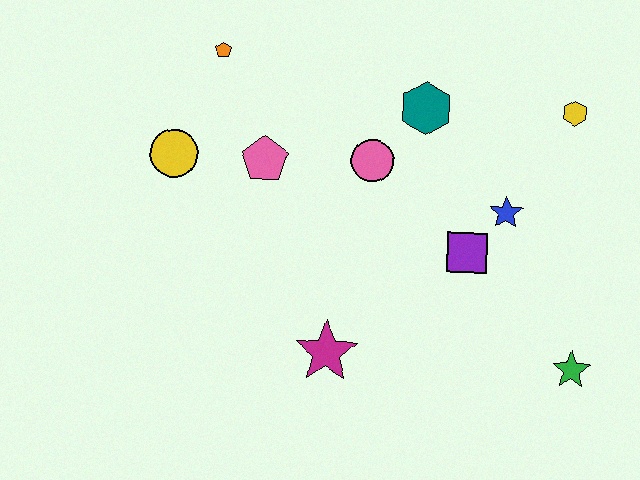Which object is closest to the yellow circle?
The pink pentagon is closest to the yellow circle.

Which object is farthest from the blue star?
The yellow circle is farthest from the blue star.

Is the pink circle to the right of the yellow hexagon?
No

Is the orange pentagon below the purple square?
No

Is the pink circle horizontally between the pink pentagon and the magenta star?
No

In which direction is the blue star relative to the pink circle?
The blue star is to the right of the pink circle.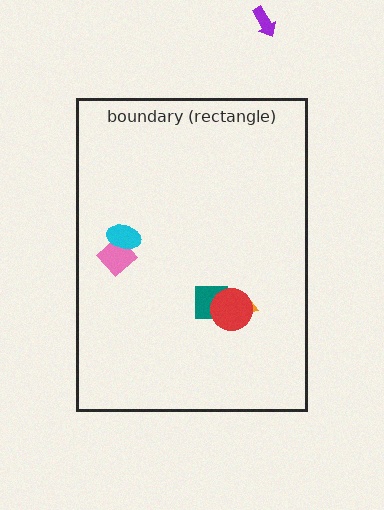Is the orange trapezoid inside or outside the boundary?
Inside.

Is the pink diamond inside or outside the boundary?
Inside.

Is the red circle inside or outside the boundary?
Inside.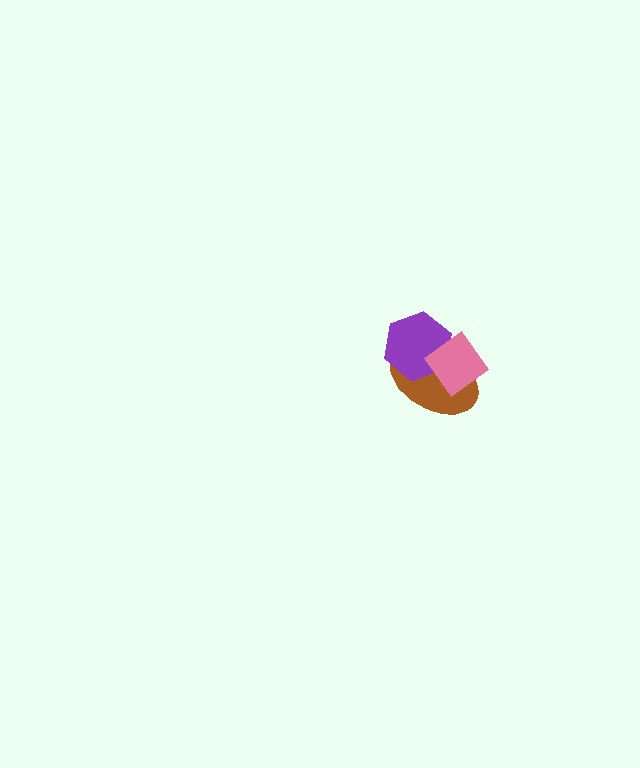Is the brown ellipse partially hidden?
Yes, it is partially covered by another shape.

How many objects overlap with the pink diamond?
2 objects overlap with the pink diamond.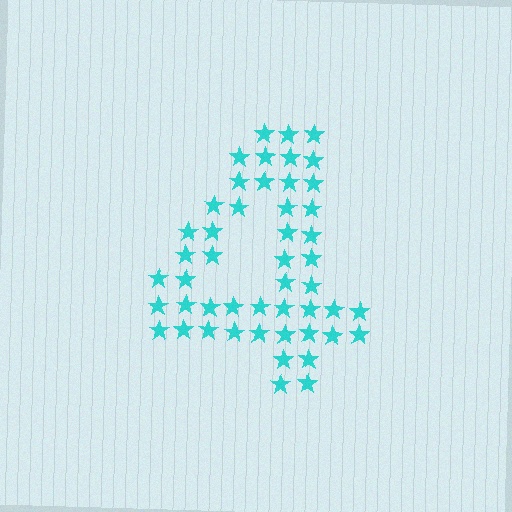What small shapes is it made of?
It is made of small stars.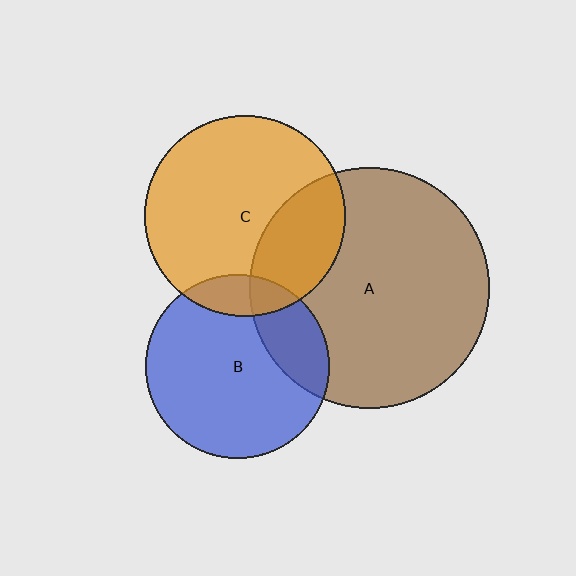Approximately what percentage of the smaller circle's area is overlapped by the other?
Approximately 30%.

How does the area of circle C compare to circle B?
Approximately 1.2 times.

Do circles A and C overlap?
Yes.